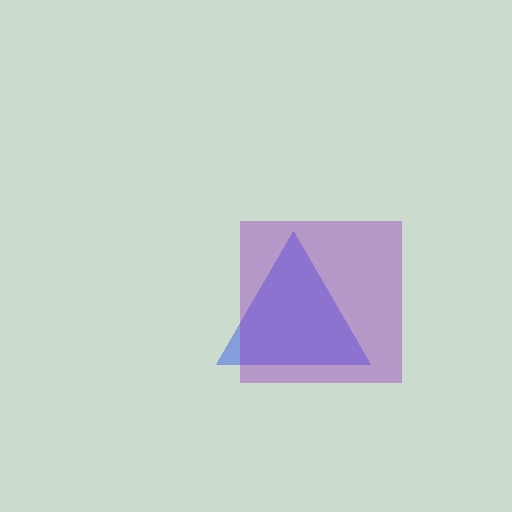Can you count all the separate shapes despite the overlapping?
Yes, there are 2 separate shapes.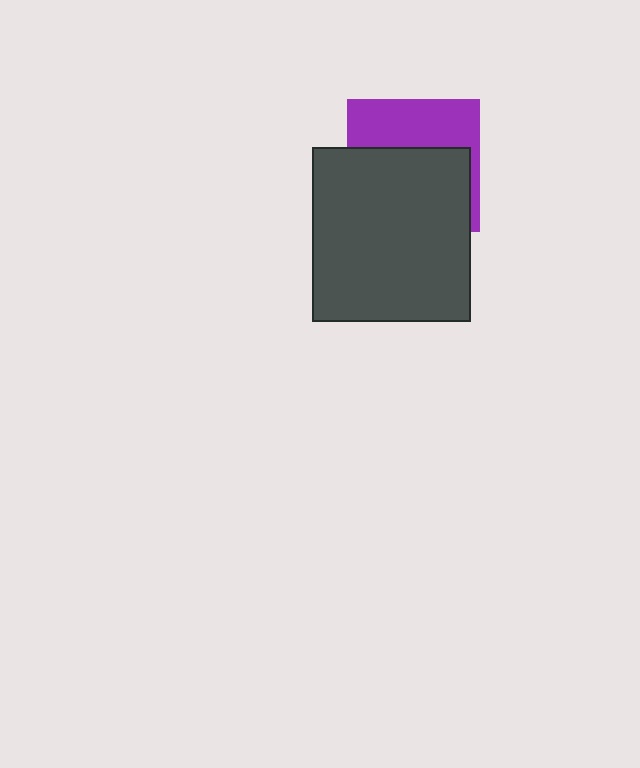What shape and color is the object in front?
The object in front is a dark gray rectangle.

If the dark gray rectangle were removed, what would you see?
You would see the complete purple square.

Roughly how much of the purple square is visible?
A small part of it is visible (roughly 40%).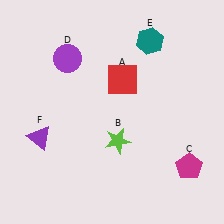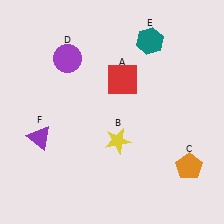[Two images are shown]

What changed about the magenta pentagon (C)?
In Image 1, C is magenta. In Image 2, it changed to orange.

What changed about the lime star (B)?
In Image 1, B is lime. In Image 2, it changed to yellow.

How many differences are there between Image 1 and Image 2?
There are 2 differences between the two images.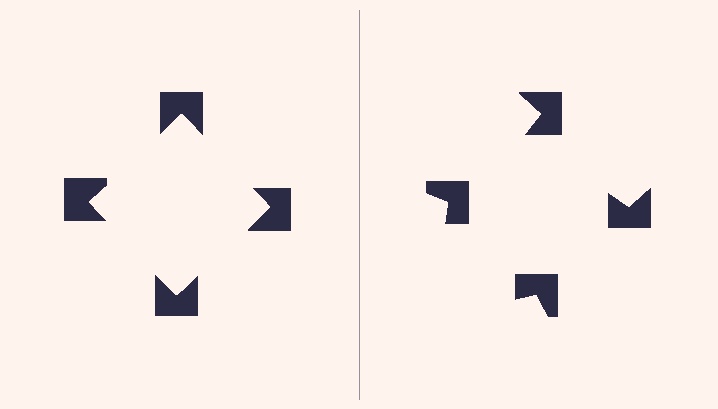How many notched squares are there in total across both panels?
8 — 4 on each side.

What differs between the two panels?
The notched squares are positioned identically on both sides; only the wedge orientations differ. On the left they align to a square; on the right they are misaligned.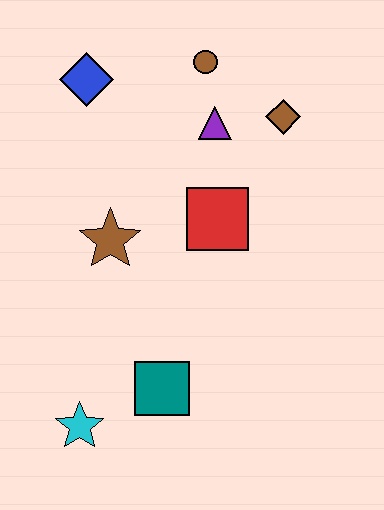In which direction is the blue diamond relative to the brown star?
The blue diamond is above the brown star.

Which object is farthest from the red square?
The cyan star is farthest from the red square.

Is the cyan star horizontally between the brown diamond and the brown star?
No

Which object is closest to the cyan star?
The teal square is closest to the cyan star.